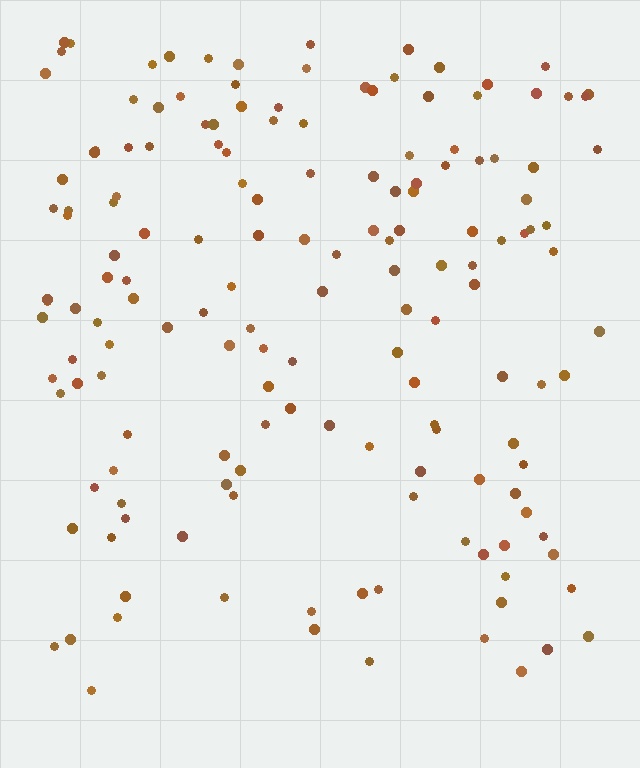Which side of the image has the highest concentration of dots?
The top.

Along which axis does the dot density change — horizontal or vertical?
Vertical.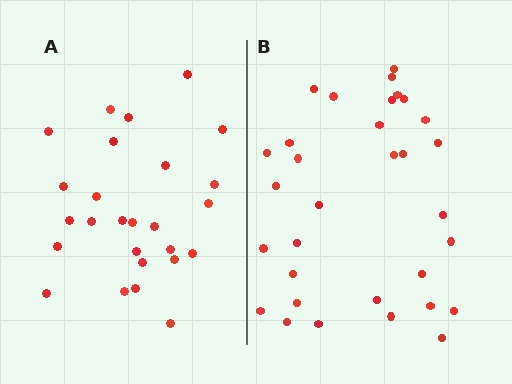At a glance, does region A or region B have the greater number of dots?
Region B (the right region) has more dots.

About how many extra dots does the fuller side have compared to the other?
Region B has about 6 more dots than region A.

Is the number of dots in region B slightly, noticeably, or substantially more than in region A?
Region B has only slightly more — the two regions are fairly close. The ratio is roughly 1.2 to 1.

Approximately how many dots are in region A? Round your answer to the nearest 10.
About 30 dots. (The exact count is 26, which rounds to 30.)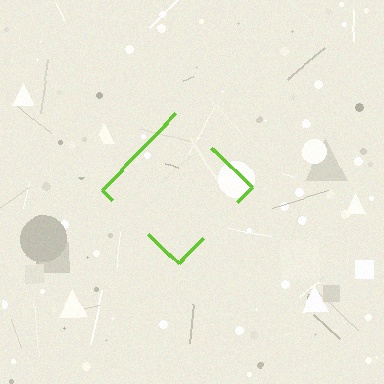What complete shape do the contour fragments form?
The contour fragments form a diamond.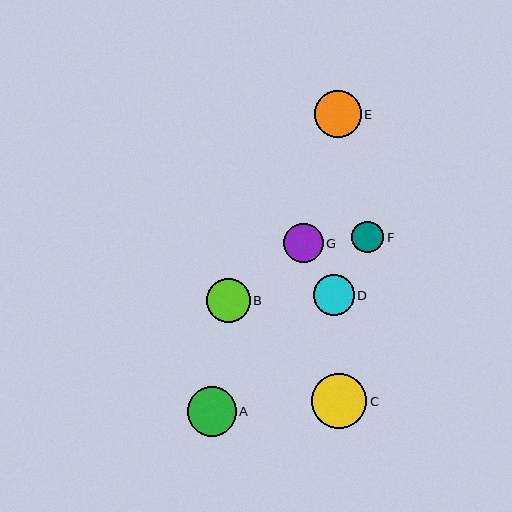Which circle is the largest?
Circle C is the largest with a size of approximately 55 pixels.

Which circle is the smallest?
Circle F is the smallest with a size of approximately 32 pixels.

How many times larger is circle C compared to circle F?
Circle C is approximately 1.7 times the size of circle F.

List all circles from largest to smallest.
From largest to smallest: C, A, E, B, D, G, F.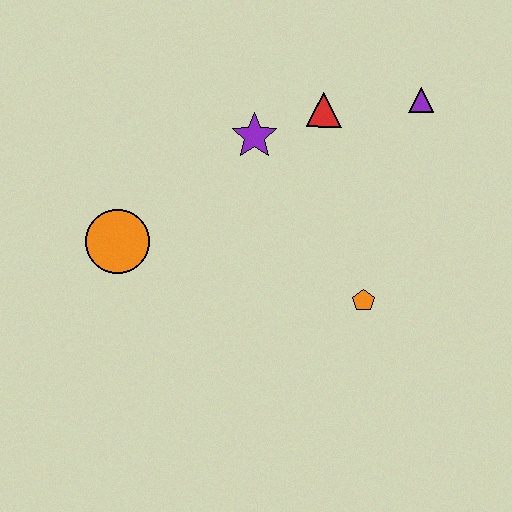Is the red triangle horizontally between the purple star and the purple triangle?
Yes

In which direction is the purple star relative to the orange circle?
The purple star is to the right of the orange circle.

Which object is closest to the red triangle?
The purple star is closest to the red triangle.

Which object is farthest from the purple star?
The orange pentagon is farthest from the purple star.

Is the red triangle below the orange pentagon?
No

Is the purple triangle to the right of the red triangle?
Yes